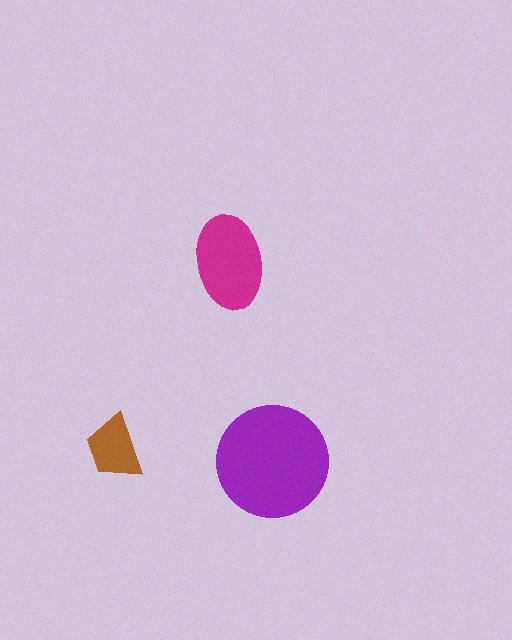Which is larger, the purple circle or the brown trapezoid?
The purple circle.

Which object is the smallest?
The brown trapezoid.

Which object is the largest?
The purple circle.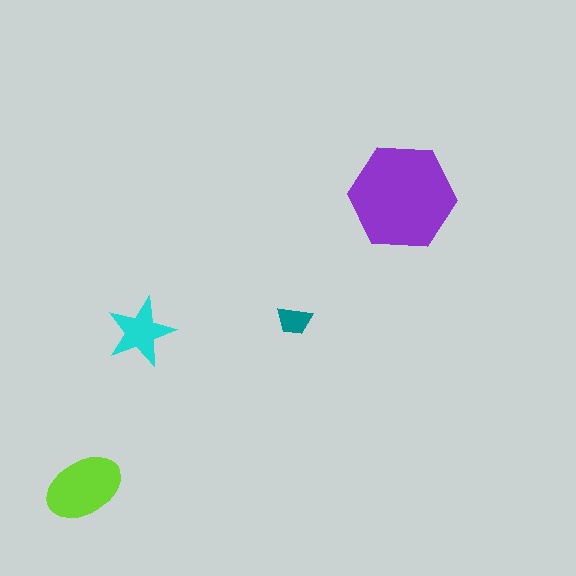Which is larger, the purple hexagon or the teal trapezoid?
The purple hexagon.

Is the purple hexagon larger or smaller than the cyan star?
Larger.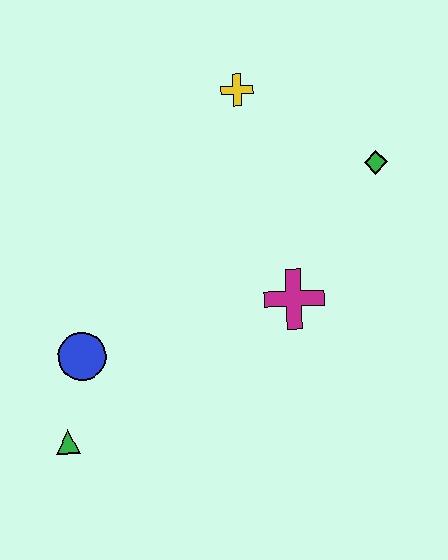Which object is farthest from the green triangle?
The green diamond is farthest from the green triangle.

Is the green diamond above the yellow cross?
No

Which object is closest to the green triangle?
The blue circle is closest to the green triangle.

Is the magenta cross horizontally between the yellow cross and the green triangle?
No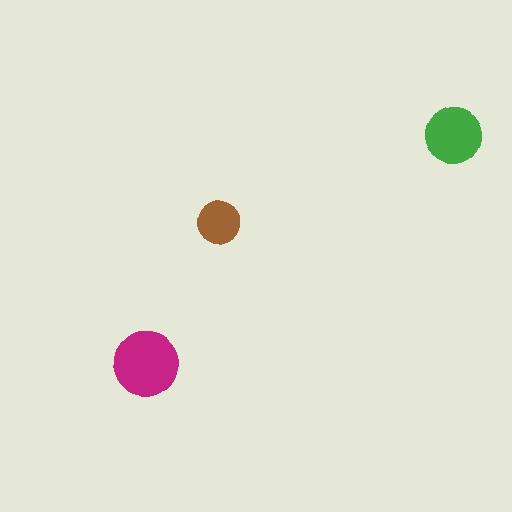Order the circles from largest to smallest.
the magenta one, the green one, the brown one.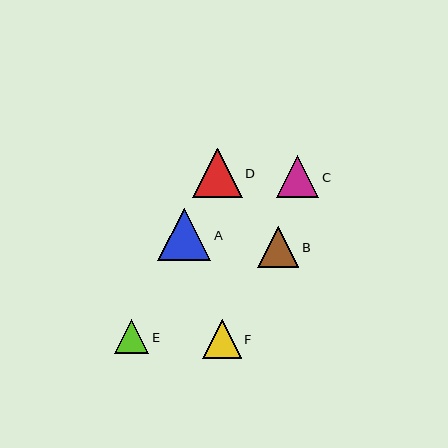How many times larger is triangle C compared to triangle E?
Triangle C is approximately 1.2 times the size of triangle E.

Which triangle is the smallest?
Triangle E is the smallest with a size of approximately 34 pixels.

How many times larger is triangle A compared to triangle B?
Triangle A is approximately 1.3 times the size of triangle B.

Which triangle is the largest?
Triangle A is the largest with a size of approximately 53 pixels.